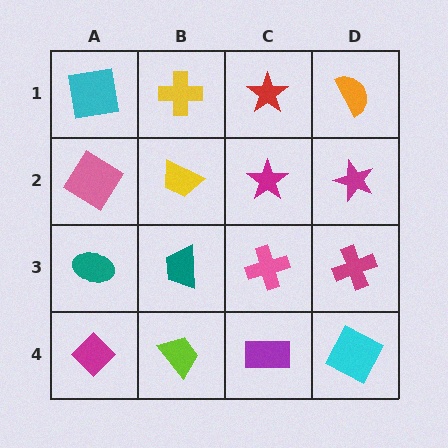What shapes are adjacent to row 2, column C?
A red star (row 1, column C), a pink cross (row 3, column C), a yellow trapezoid (row 2, column B), a magenta star (row 2, column D).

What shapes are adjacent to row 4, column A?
A teal ellipse (row 3, column A), a lime trapezoid (row 4, column B).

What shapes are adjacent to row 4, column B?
A teal trapezoid (row 3, column B), a magenta diamond (row 4, column A), a purple rectangle (row 4, column C).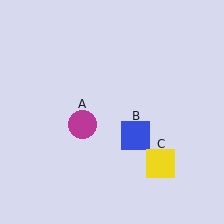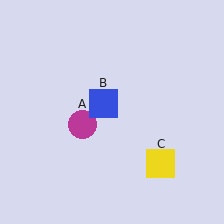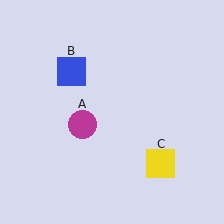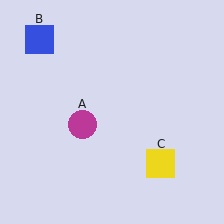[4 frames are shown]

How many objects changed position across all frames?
1 object changed position: blue square (object B).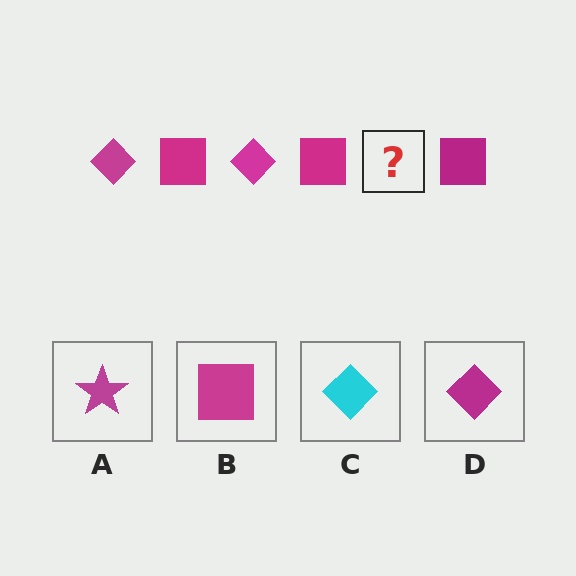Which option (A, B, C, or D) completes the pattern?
D.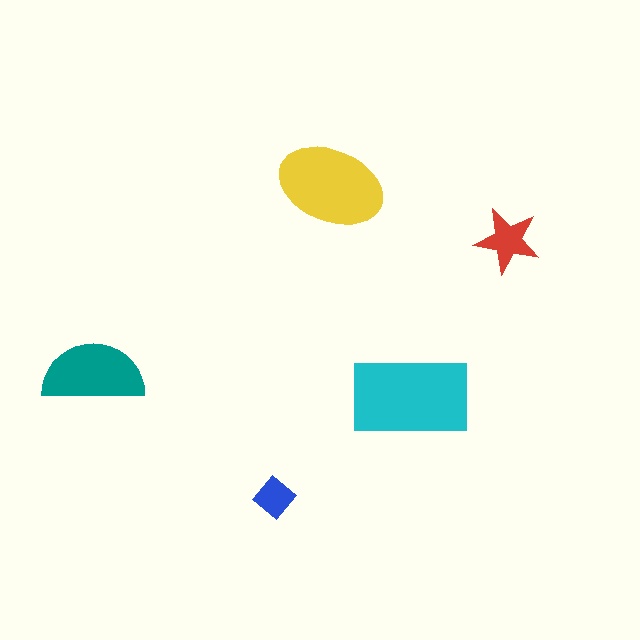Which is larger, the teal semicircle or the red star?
The teal semicircle.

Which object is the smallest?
The blue diamond.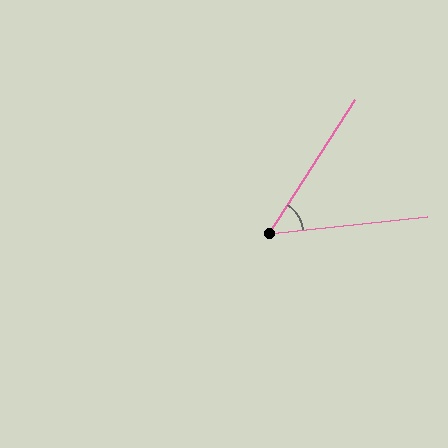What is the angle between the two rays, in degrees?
Approximately 51 degrees.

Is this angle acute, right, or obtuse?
It is acute.